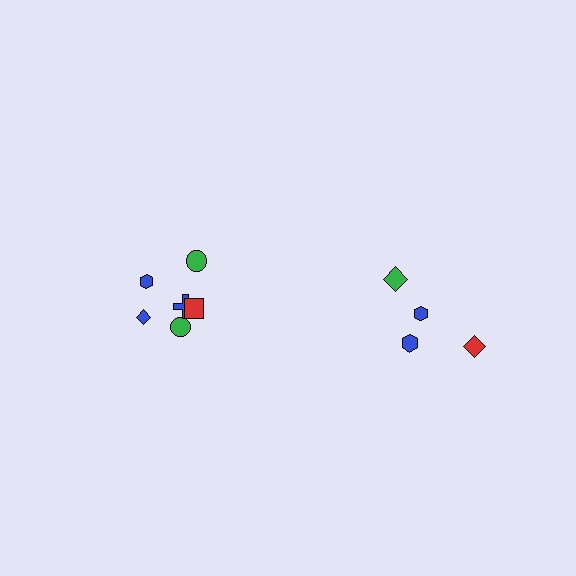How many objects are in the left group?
There are 6 objects.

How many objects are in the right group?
There are 4 objects.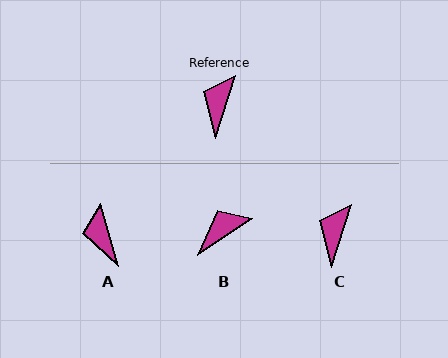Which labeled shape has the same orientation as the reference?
C.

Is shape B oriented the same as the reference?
No, it is off by about 39 degrees.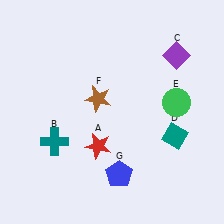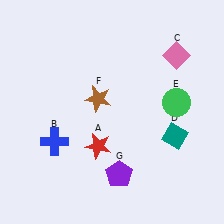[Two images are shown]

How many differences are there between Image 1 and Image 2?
There are 3 differences between the two images.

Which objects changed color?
B changed from teal to blue. C changed from purple to pink. G changed from blue to purple.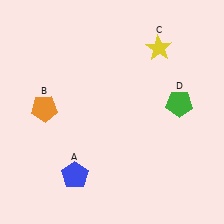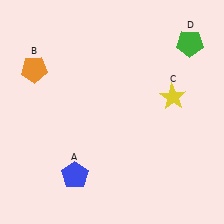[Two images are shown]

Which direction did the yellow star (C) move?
The yellow star (C) moved down.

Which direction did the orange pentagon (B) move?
The orange pentagon (B) moved up.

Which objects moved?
The objects that moved are: the orange pentagon (B), the yellow star (C), the green pentagon (D).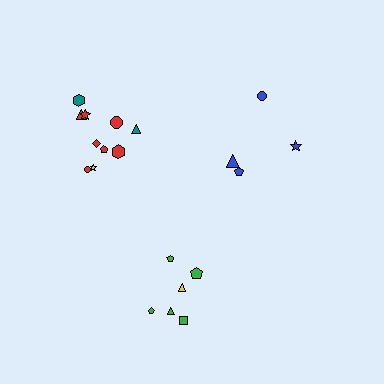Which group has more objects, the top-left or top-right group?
The top-left group.